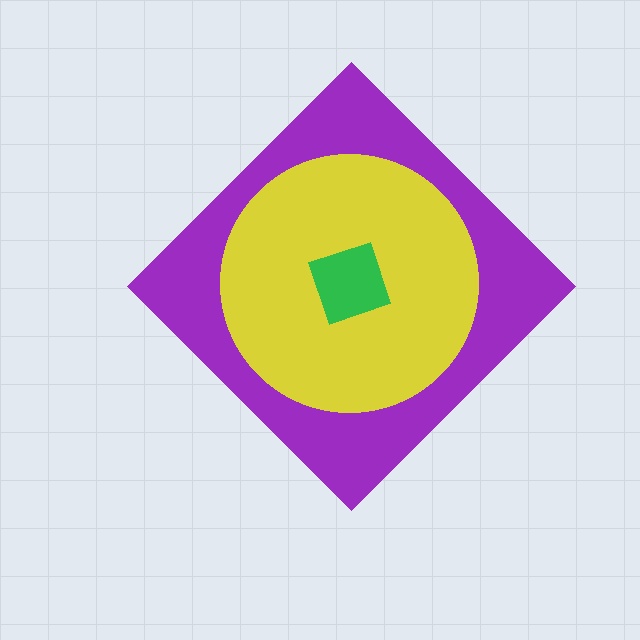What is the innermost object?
The green square.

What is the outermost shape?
The purple diamond.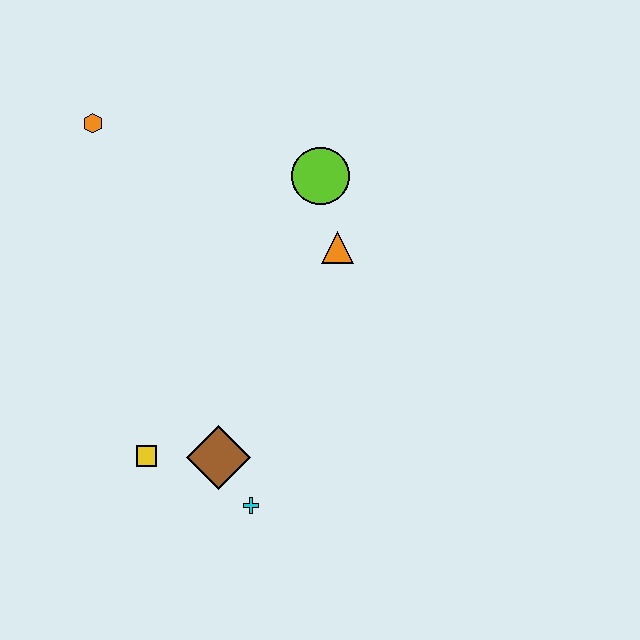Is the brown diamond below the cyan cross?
No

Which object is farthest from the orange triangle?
The yellow square is farthest from the orange triangle.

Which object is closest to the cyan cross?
The brown diamond is closest to the cyan cross.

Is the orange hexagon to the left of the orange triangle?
Yes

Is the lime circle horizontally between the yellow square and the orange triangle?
Yes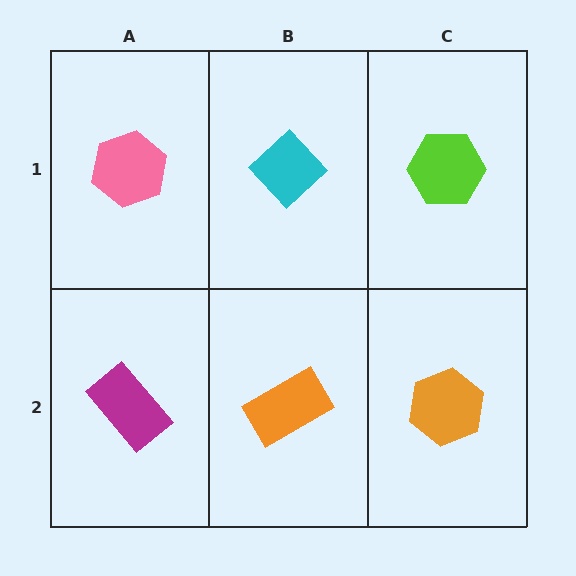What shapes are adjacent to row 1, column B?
An orange rectangle (row 2, column B), a pink hexagon (row 1, column A), a lime hexagon (row 1, column C).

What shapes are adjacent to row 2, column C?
A lime hexagon (row 1, column C), an orange rectangle (row 2, column B).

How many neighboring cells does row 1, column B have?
3.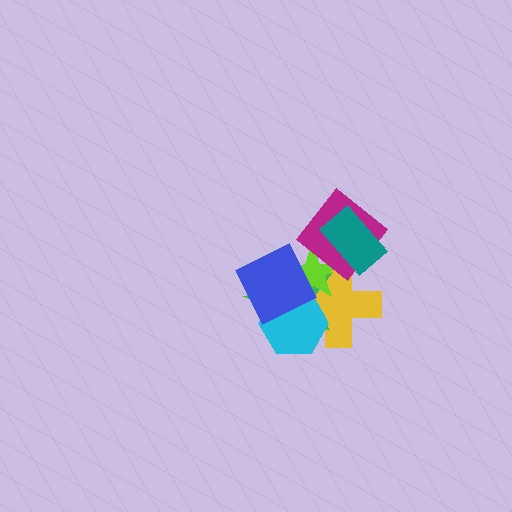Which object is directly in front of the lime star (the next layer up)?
The blue diamond is directly in front of the lime star.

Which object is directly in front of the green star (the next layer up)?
The cyan hexagon is directly in front of the green star.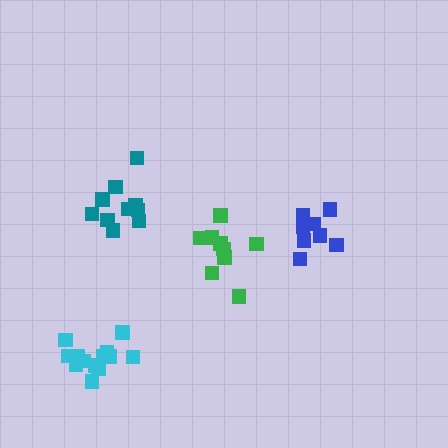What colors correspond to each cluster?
The clusters are colored: green, cyan, blue, teal.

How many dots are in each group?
Group 1: 9 dots, Group 2: 13 dots, Group 3: 8 dots, Group 4: 10 dots (40 total).